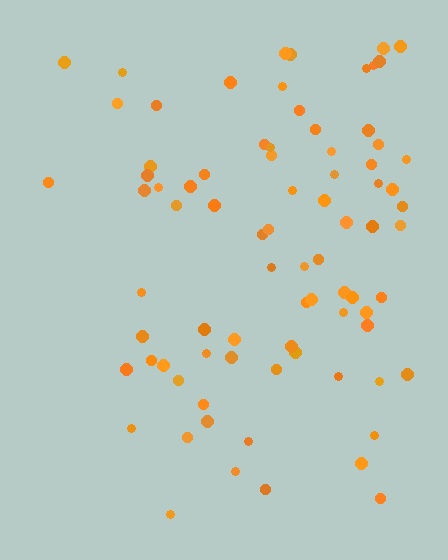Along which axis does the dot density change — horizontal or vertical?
Horizontal.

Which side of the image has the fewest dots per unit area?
The left.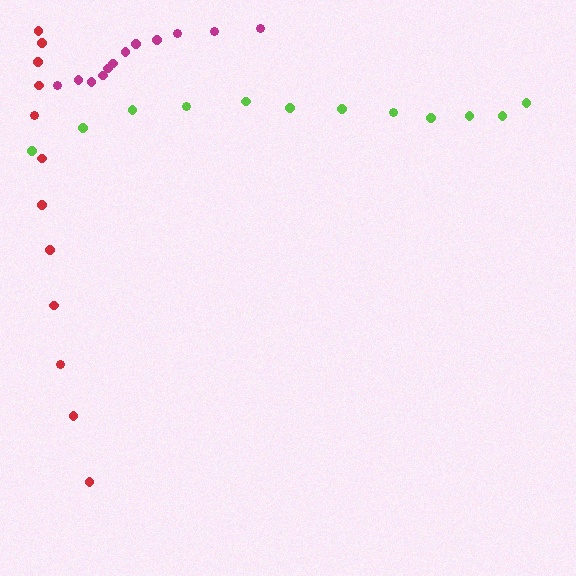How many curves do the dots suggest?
There are 3 distinct paths.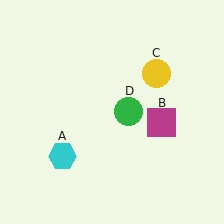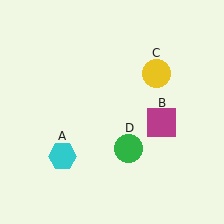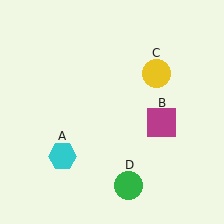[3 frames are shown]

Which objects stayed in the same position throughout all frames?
Cyan hexagon (object A) and magenta square (object B) and yellow circle (object C) remained stationary.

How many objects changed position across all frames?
1 object changed position: green circle (object D).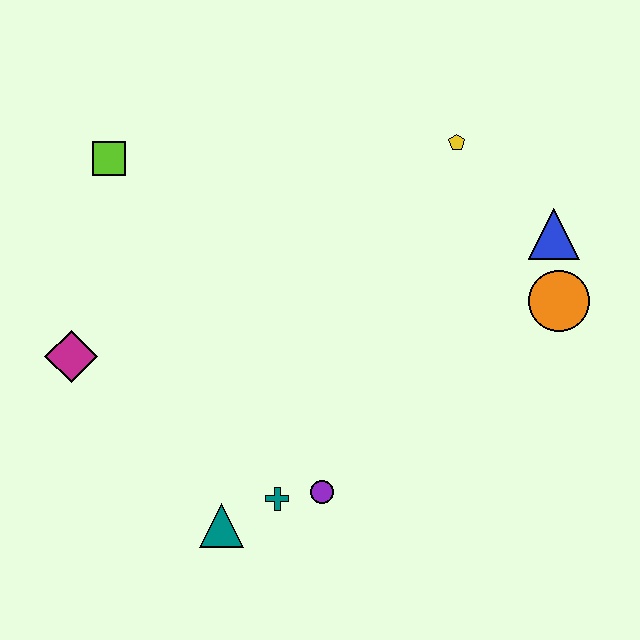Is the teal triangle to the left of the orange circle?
Yes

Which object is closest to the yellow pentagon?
The blue triangle is closest to the yellow pentagon.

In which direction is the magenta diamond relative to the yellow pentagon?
The magenta diamond is to the left of the yellow pentagon.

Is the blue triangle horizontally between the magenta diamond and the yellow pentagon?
No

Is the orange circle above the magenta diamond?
Yes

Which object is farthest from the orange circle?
The magenta diamond is farthest from the orange circle.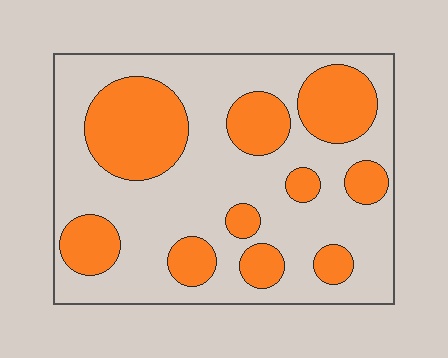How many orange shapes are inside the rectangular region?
10.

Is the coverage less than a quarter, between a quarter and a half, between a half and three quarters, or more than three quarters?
Between a quarter and a half.